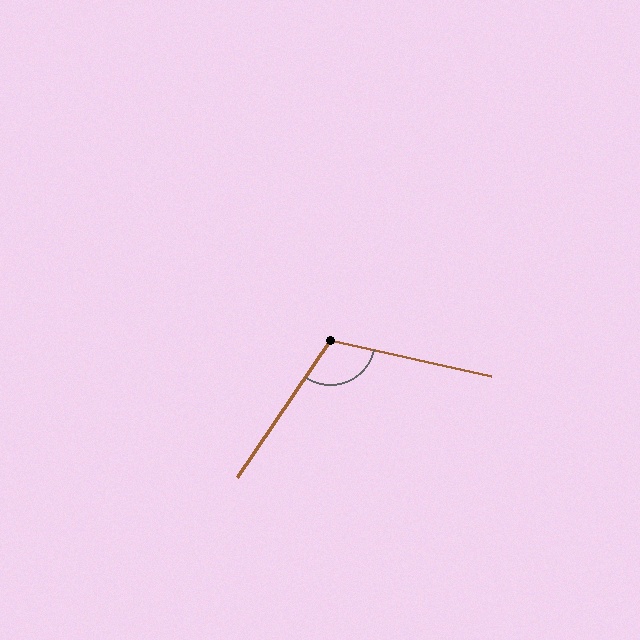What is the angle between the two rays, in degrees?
Approximately 111 degrees.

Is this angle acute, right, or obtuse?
It is obtuse.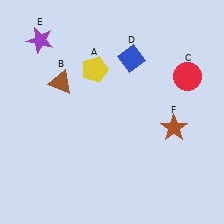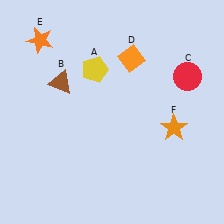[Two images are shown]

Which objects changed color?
D changed from blue to orange. E changed from purple to orange. F changed from brown to orange.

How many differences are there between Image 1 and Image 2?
There are 3 differences between the two images.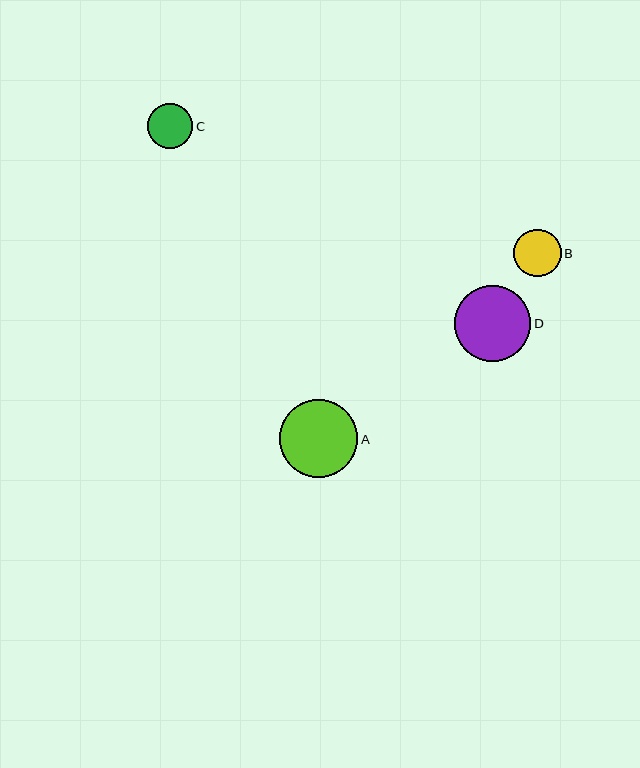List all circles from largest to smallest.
From largest to smallest: A, D, B, C.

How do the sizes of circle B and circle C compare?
Circle B and circle C are approximately the same size.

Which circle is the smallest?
Circle C is the smallest with a size of approximately 45 pixels.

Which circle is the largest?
Circle A is the largest with a size of approximately 78 pixels.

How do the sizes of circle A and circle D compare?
Circle A and circle D are approximately the same size.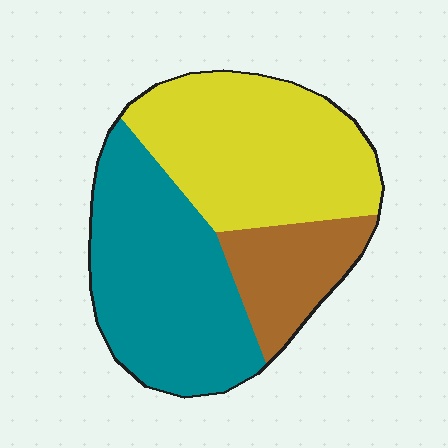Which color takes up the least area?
Brown, at roughly 15%.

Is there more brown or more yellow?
Yellow.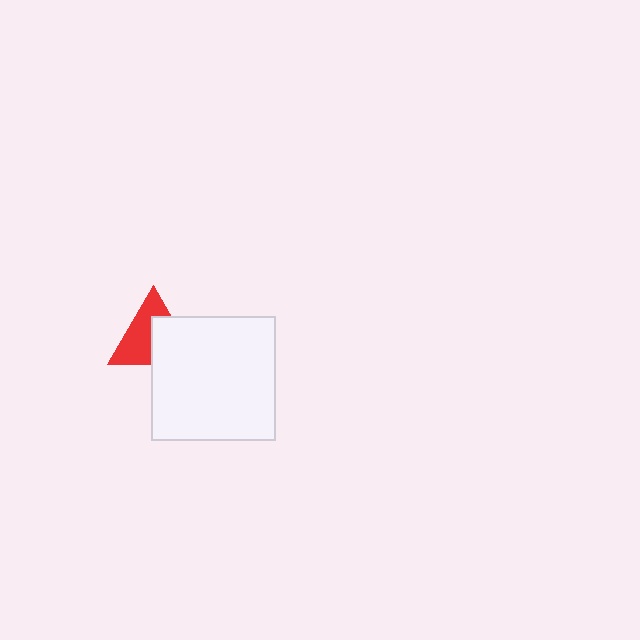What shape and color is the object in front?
The object in front is a white square.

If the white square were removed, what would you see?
You would see the complete red triangle.